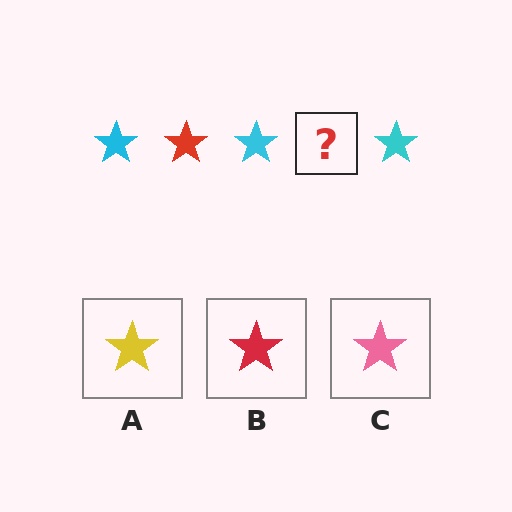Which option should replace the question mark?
Option B.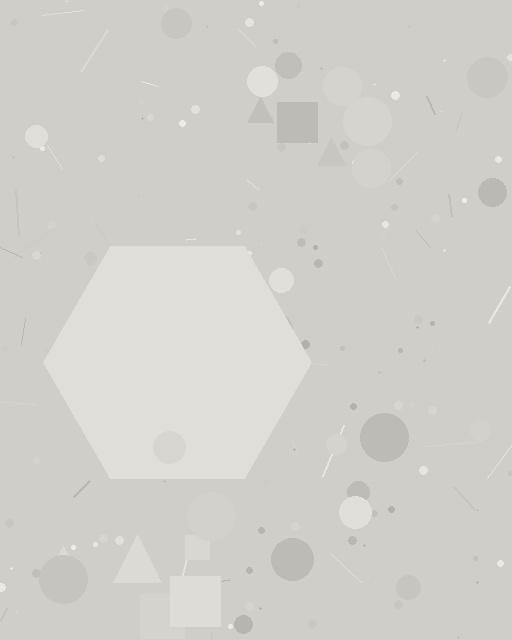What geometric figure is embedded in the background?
A hexagon is embedded in the background.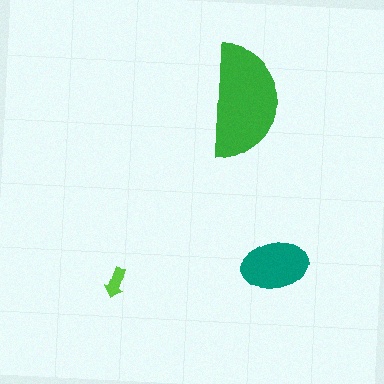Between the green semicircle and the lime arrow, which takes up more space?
The green semicircle.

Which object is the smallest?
The lime arrow.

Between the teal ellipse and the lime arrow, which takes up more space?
The teal ellipse.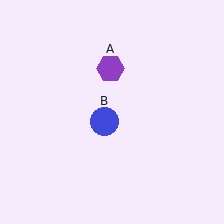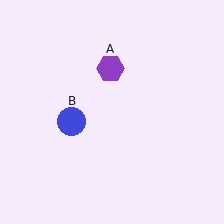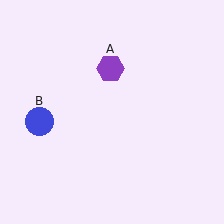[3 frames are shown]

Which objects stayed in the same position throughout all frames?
Purple hexagon (object A) remained stationary.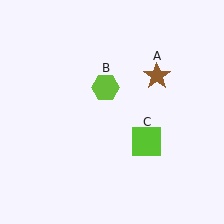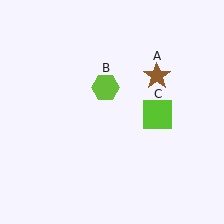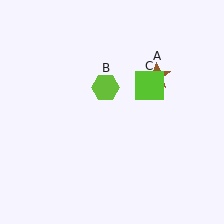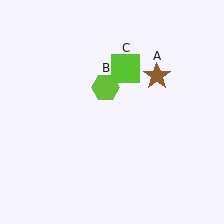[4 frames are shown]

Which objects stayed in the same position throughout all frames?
Brown star (object A) and lime hexagon (object B) remained stationary.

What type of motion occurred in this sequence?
The lime square (object C) rotated counterclockwise around the center of the scene.